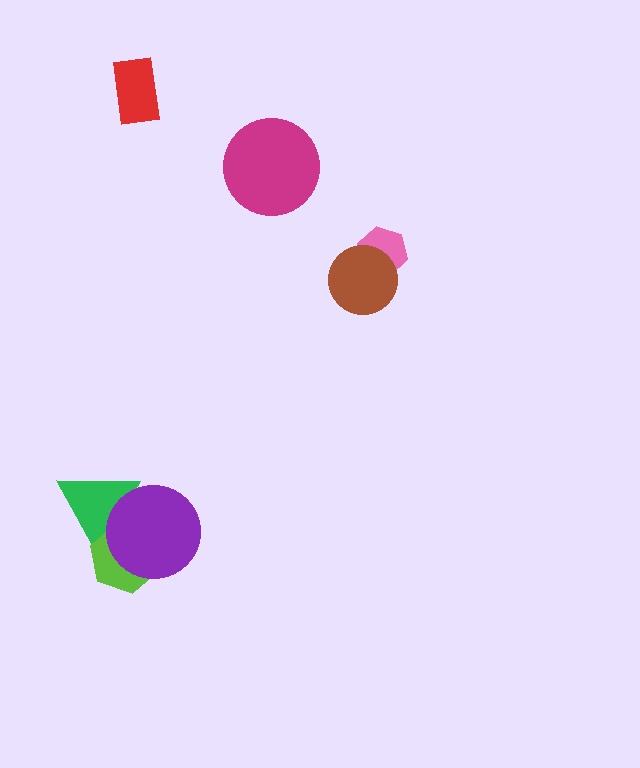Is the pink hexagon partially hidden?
Yes, it is partially covered by another shape.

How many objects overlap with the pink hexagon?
1 object overlaps with the pink hexagon.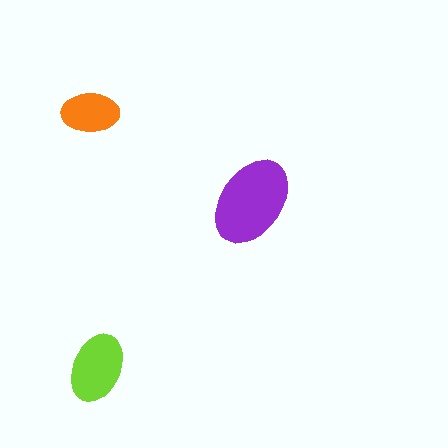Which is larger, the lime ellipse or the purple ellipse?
The purple one.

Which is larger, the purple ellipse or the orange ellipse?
The purple one.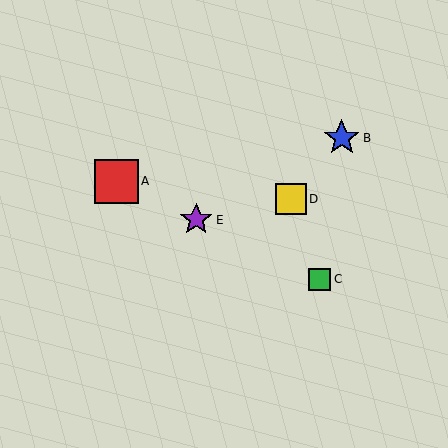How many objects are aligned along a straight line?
3 objects (A, C, E) are aligned along a straight line.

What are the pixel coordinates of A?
Object A is at (116, 181).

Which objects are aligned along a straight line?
Objects A, C, E are aligned along a straight line.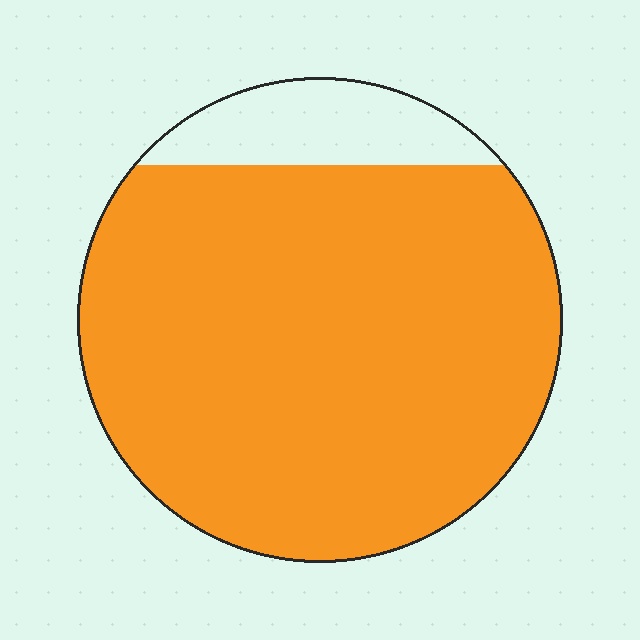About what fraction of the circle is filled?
About seven eighths (7/8).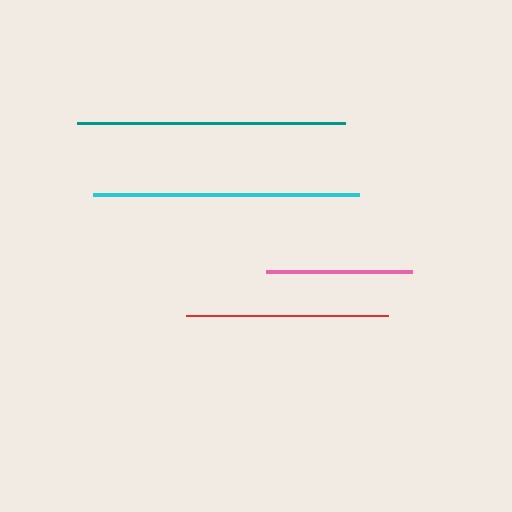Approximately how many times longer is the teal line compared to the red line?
The teal line is approximately 1.3 times the length of the red line.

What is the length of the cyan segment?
The cyan segment is approximately 266 pixels long.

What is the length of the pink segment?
The pink segment is approximately 146 pixels long.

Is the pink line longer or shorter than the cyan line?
The cyan line is longer than the pink line.